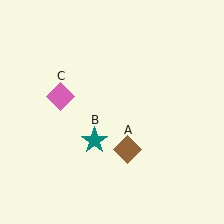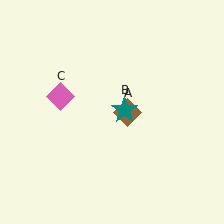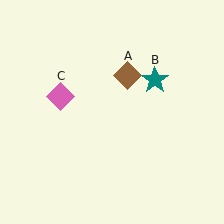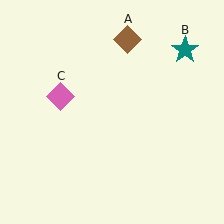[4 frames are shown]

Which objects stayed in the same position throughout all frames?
Pink diamond (object C) remained stationary.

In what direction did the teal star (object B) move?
The teal star (object B) moved up and to the right.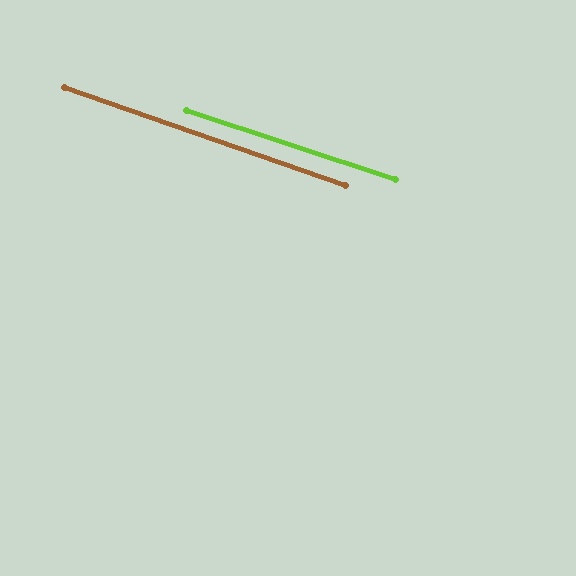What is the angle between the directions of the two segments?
Approximately 1 degree.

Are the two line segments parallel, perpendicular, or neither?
Parallel — their directions differ by only 1.0°.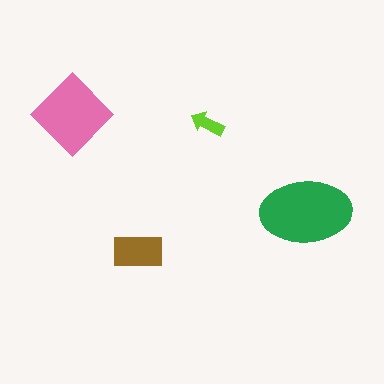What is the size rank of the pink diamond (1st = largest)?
2nd.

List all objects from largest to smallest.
The green ellipse, the pink diamond, the brown rectangle, the lime arrow.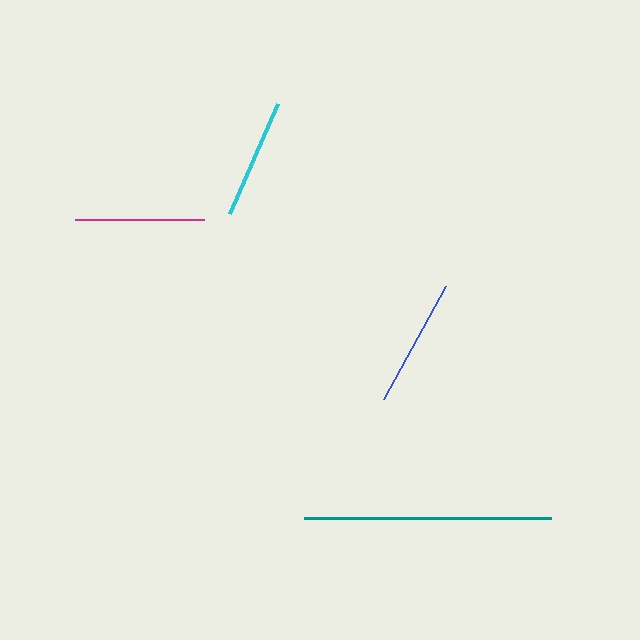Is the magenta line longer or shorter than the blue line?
The magenta line is longer than the blue line.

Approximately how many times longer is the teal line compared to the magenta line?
The teal line is approximately 1.9 times the length of the magenta line.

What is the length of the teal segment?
The teal segment is approximately 247 pixels long.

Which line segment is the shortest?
The cyan line is the shortest at approximately 120 pixels.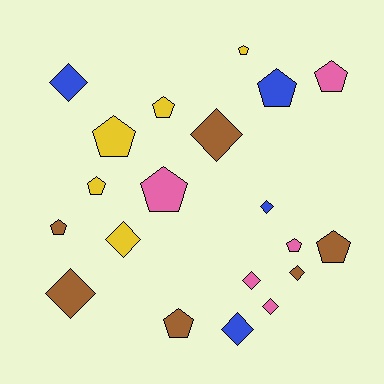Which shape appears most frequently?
Pentagon, with 11 objects.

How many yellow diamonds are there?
There is 1 yellow diamond.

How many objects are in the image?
There are 20 objects.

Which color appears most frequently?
Brown, with 6 objects.